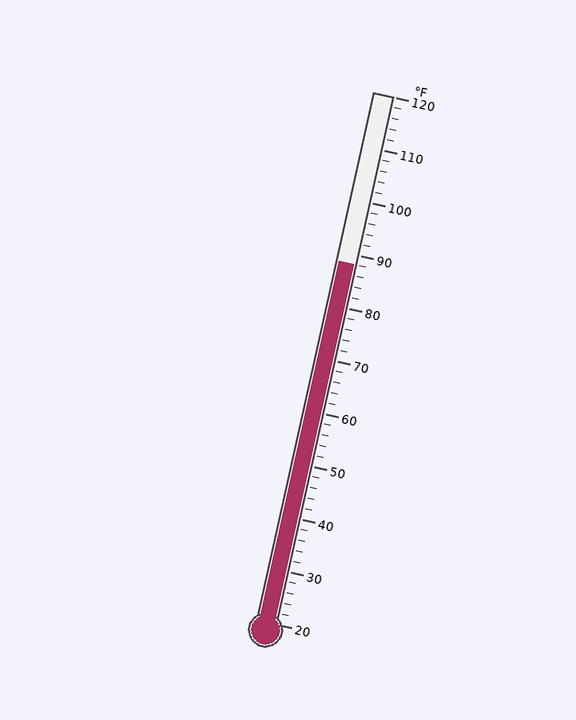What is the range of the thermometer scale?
The thermometer scale ranges from 20°F to 120°F.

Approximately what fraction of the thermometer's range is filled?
The thermometer is filled to approximately 70% of its range.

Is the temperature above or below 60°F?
The temperature is above 60°F.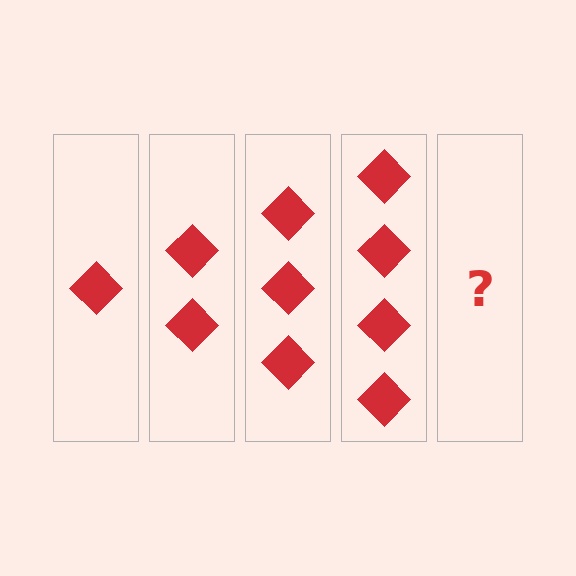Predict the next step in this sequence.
The next step is 5 diamonds.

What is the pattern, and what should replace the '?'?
The pattern is that each step adds one more diamond. The '?' should be 5 diamonds.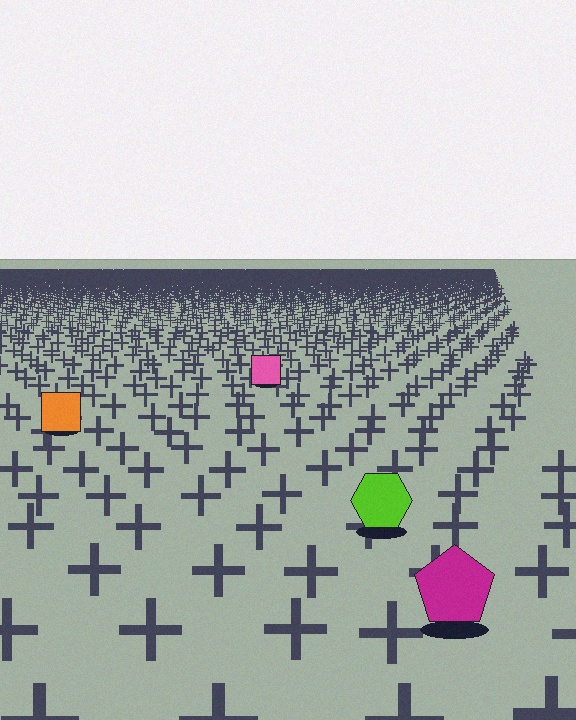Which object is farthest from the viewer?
The pink square is farthest from the viewer. It appears smaller and the ground texture around it is denser.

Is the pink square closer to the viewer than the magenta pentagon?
No. The magenta pentagon is closer — you can tell from the texture gradient: the ground texture is coarser near it.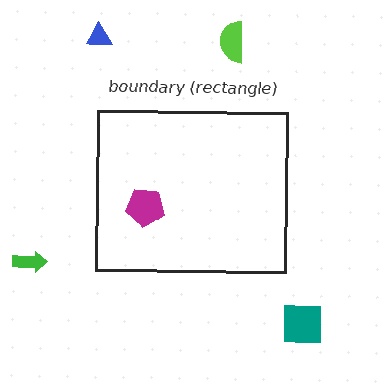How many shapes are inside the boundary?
1 inside, 4 outside.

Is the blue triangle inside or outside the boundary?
Outside.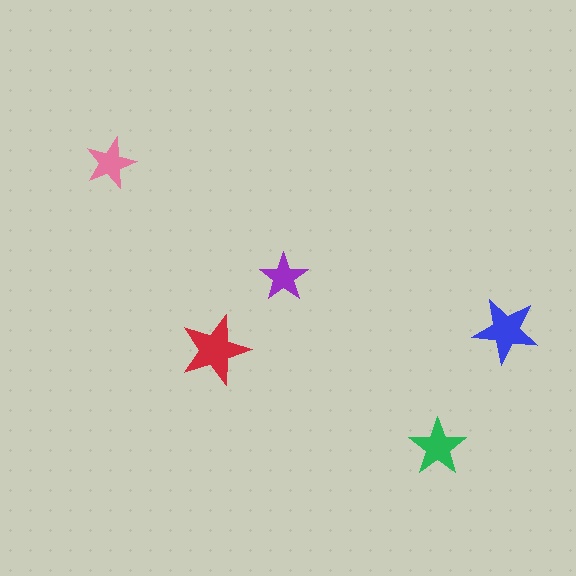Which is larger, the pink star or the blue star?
The blue one.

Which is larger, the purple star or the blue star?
The blue one.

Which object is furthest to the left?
The pink star is leftmost.